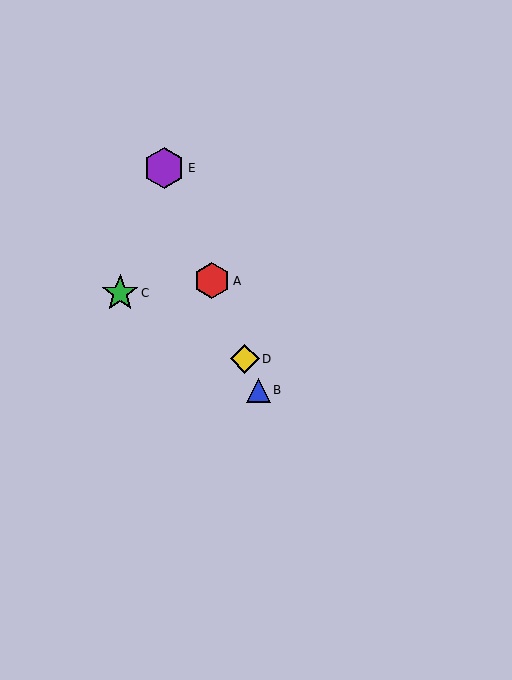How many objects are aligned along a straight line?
4 objects (A, B, D, E) are aligned along a straight line.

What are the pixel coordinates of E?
Object E is at (164, 168).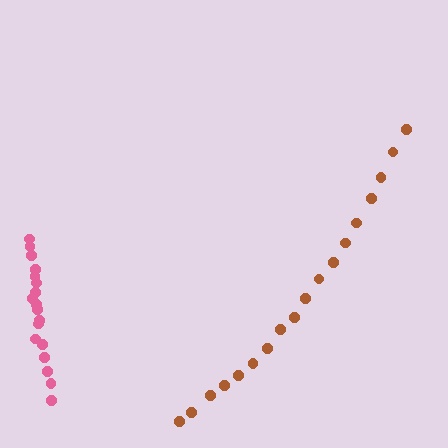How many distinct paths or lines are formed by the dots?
There are 2 distinct paths.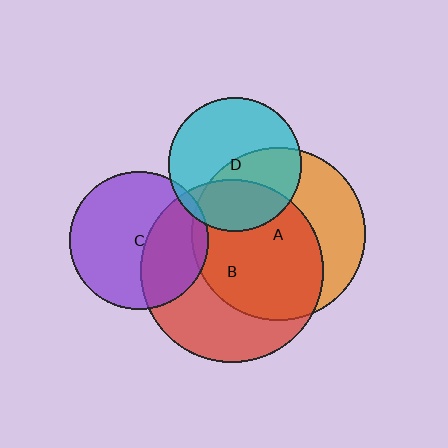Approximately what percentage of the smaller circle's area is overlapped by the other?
Approximately 30%.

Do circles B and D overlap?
Yes.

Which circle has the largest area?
Circle B (red).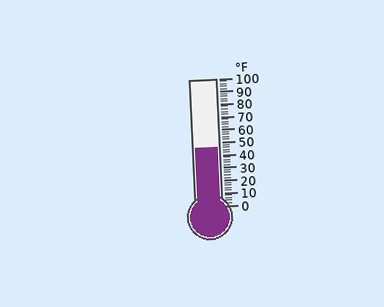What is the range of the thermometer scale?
The thermometer scale ranges from 0°F to 100°F.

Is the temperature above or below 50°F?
The temperature is below 50°F.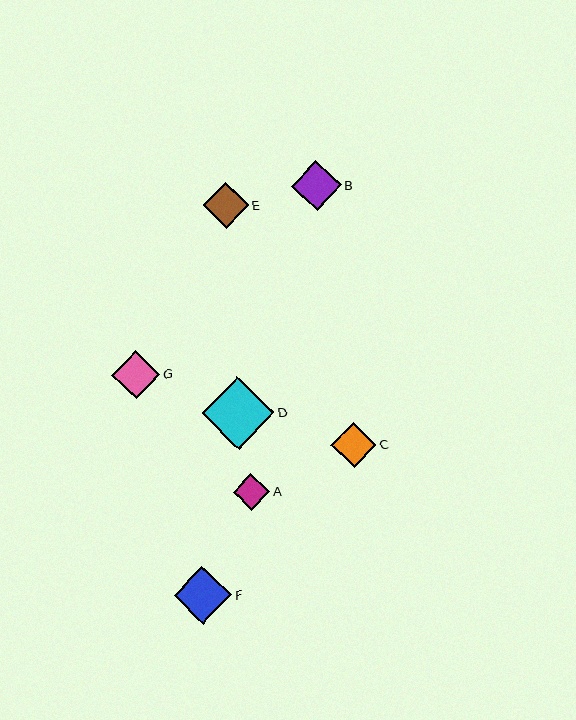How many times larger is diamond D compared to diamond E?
Diamond D is approximately 1.6 times the size of diamond E.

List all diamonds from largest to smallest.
From largest to smallest: D, F, B, G, E, C, A.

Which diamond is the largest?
Diamond D is the largest with a size of approximately 73 pixels.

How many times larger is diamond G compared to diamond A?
Diamond G is approximately 1.3 times the size of diamond A.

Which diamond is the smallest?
Diamond A is the smallest with a size of approximately 37 pixels.